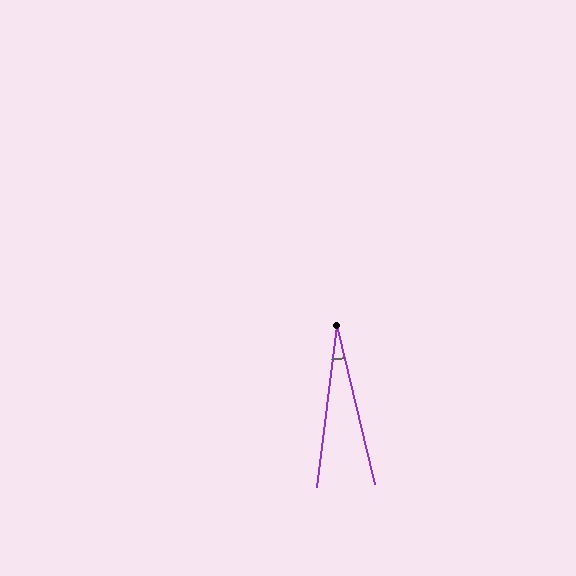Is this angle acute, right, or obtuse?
It is acute.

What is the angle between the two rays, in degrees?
Approximately 21 degrees.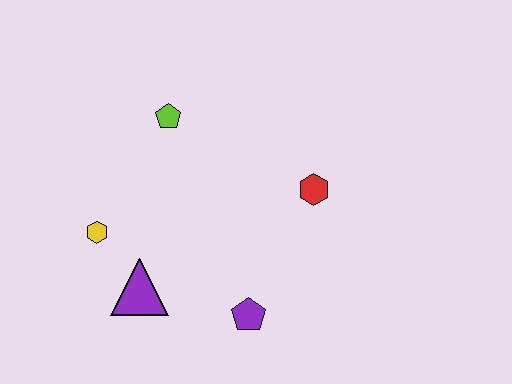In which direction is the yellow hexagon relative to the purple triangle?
The yellow hexagon is above the purple triangle.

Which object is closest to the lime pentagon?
The yellow hexagon is closest to the lime pentagon.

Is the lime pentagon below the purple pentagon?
No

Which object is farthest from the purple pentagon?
The lime pentagon is farthest from the purple pentagon.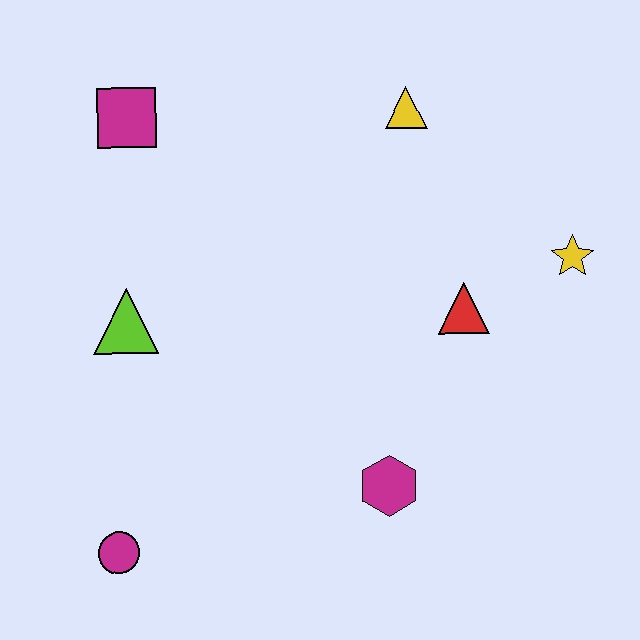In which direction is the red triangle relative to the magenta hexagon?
The red triangle is above the magenta hexagon.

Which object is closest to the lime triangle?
The magenta square is closest to the lime triangle.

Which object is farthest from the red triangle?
The magenta circle is farthest from the red triangle.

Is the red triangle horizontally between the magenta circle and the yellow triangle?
No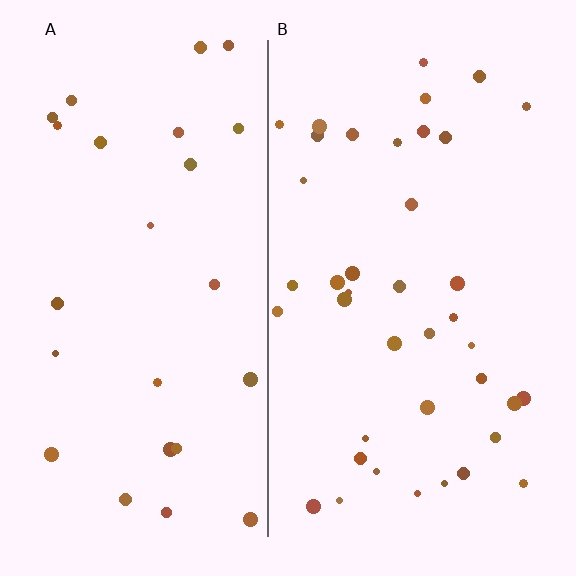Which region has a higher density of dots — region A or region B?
B (the right).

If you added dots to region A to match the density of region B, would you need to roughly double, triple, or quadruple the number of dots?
Approximately double.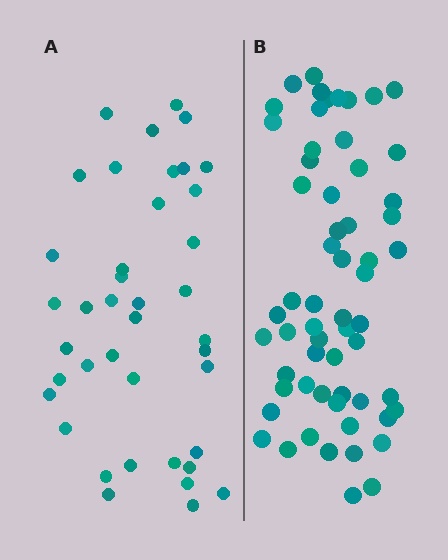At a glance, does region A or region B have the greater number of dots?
Region B (the right region) has more dots.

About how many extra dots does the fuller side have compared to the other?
Region B has approximately 20 more dots than region A.